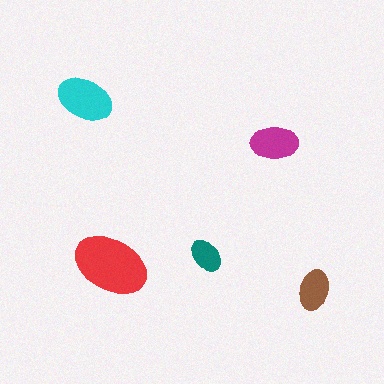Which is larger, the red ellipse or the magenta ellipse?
The red one.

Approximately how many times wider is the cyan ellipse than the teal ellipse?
About 1.5 times wider.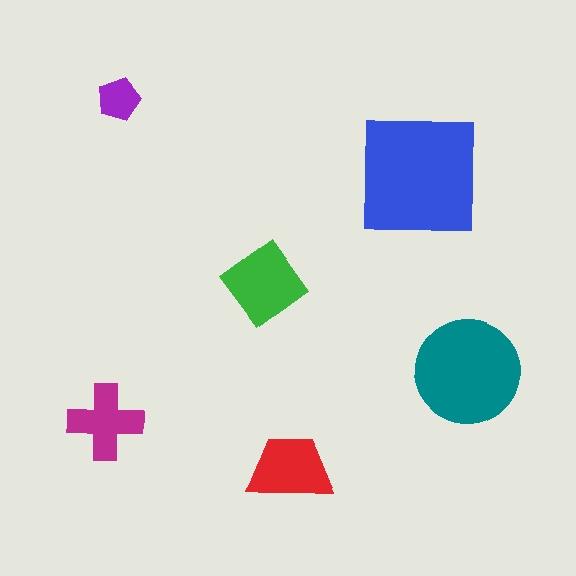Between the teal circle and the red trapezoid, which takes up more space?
The teal circle.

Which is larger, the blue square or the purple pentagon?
The blue square.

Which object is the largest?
The blue square.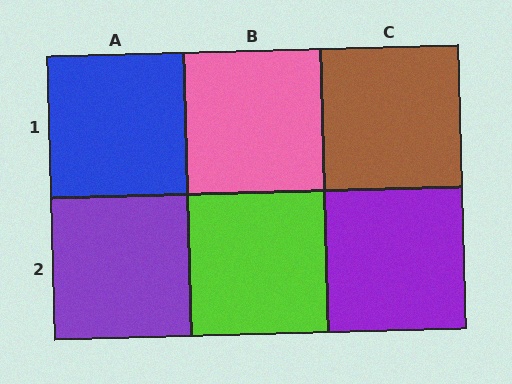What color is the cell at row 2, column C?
Purple.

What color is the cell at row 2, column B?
Lime.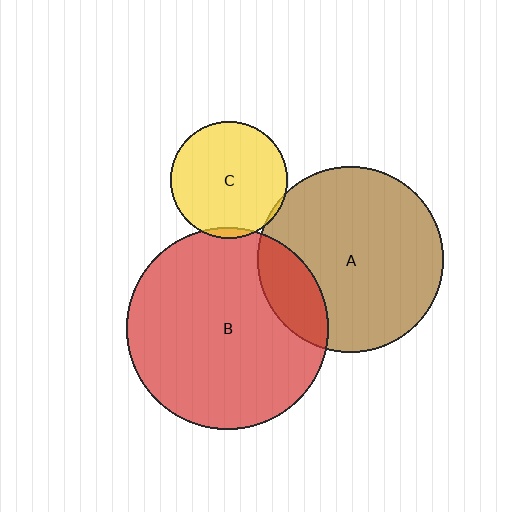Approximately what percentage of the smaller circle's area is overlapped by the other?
Approximately 20%.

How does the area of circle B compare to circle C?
Approximately 3.0 times.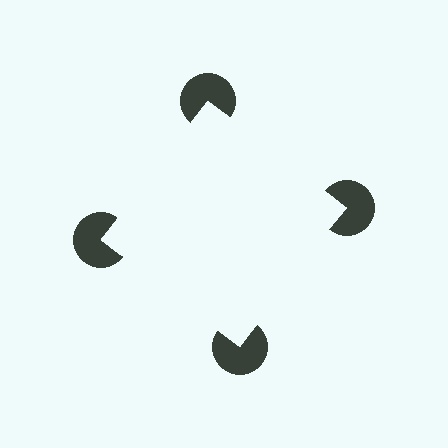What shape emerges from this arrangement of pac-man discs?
An illusory square — its edges are inferred from the aligned wedge cuts in the pac-man discs, not physically drawn.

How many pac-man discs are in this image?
There are 4 — one at each vertex of the illusory square.